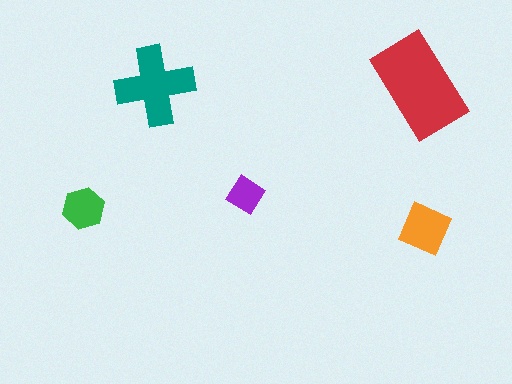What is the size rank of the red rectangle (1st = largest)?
1st.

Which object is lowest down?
The orange diamond is bottommost.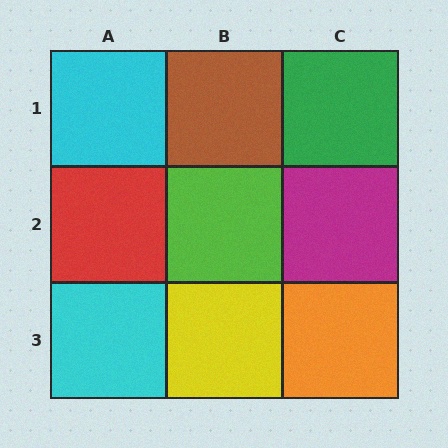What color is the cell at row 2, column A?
Red.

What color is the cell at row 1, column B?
Brown.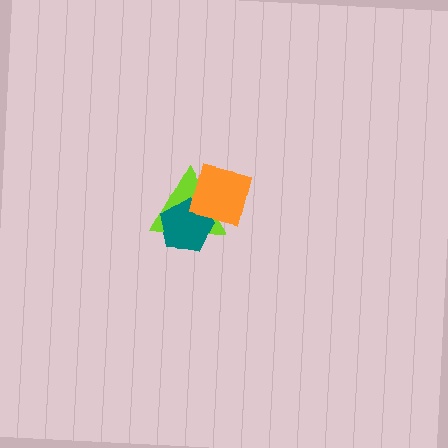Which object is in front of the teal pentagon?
The orange square is in front of the teal pentagon.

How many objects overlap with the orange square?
2 objects overlap with the orange square.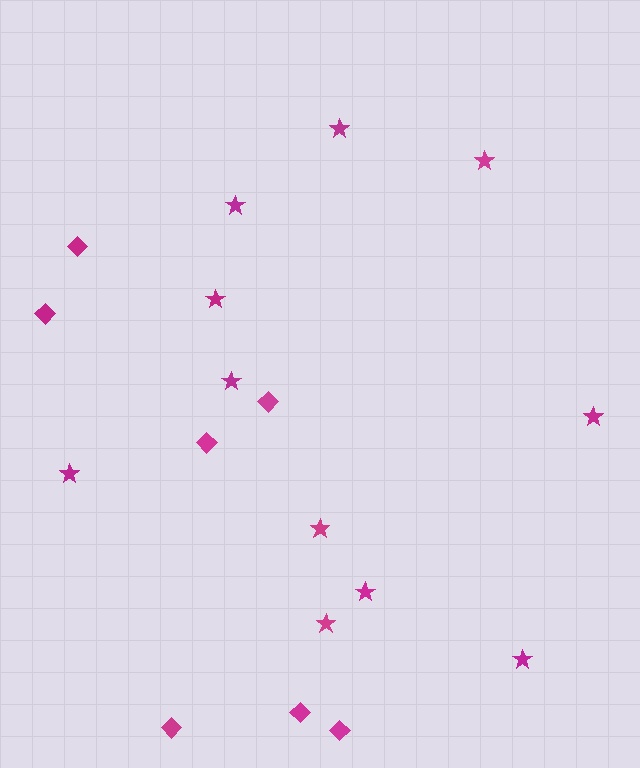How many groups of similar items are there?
There are 2 groups: one group of stars (11) and one group of diamonds (7).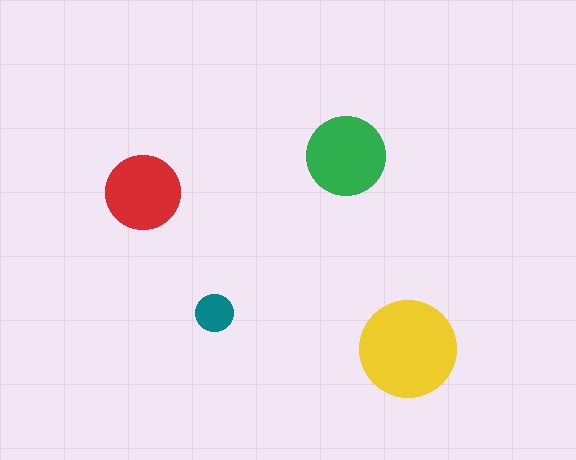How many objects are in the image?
There are 4 objects in the image.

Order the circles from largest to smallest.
the yellow one, the green one, the red one, the teal one.